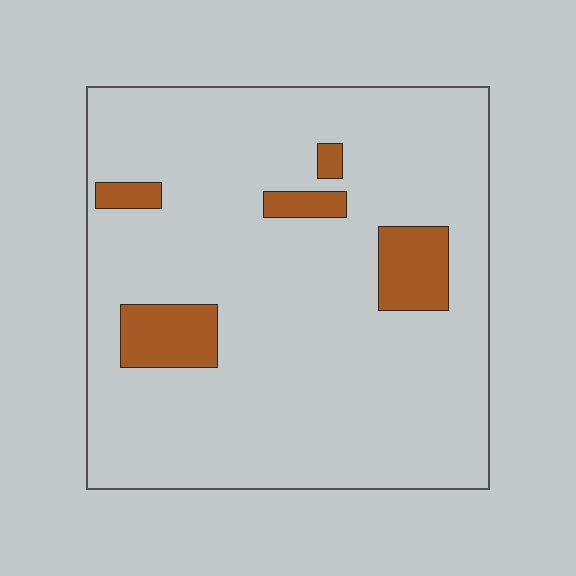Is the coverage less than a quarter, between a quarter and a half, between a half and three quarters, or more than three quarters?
Less than a quarter.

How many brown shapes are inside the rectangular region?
5.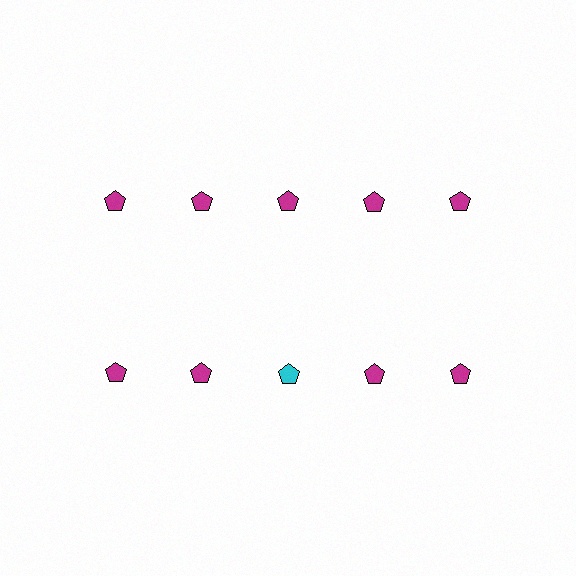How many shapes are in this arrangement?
There are 10 shapes arranged in a grid pattern.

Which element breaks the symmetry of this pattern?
The cyan pentagon in the second row, center column breaks the symmetry. All other shapes are magenta pentagons.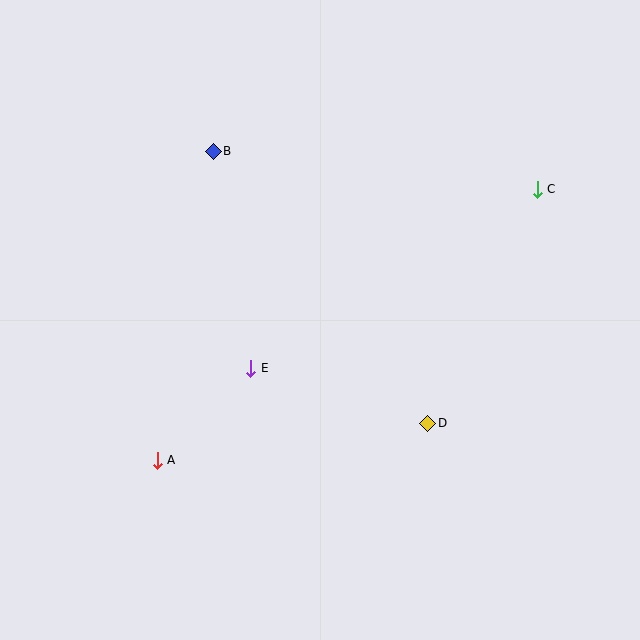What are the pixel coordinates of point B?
Point B is at (213, 151).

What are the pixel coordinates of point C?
Point C is at (537, 189).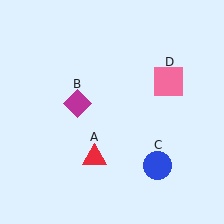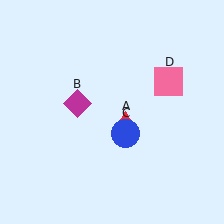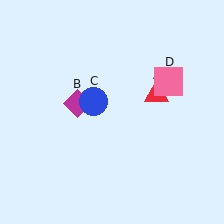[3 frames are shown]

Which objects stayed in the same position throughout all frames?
Magenta diamond (object B) and pink square (object D) remained stationary.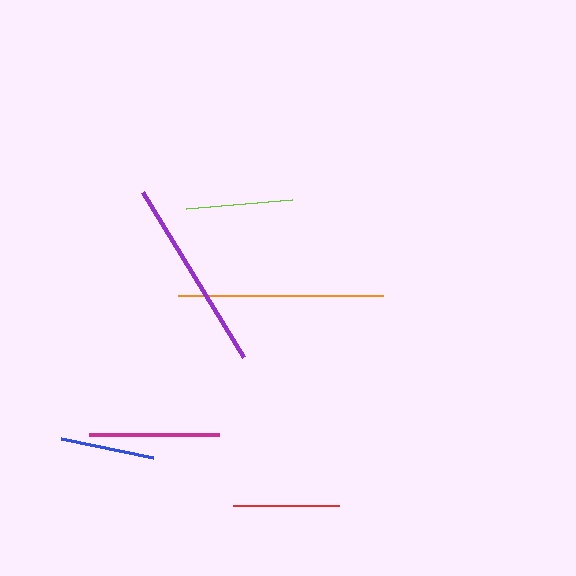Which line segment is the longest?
The orange line is the longest at approximately 205 pixels.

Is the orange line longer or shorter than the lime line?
The orange line is longer than the lime line.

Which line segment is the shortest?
The blue line is the shortest at approximately 93 pixels.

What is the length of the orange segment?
The orange segment is approximately 205 pixels long.